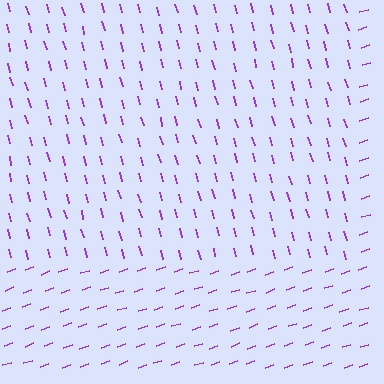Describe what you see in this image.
The image is filled with small purple line segments. A rectangle region in the image has lines oriented differently from the surrounding lines, creating a visible texture boundary.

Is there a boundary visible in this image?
Yes, there is a texture boundary formed by a change in line orientation.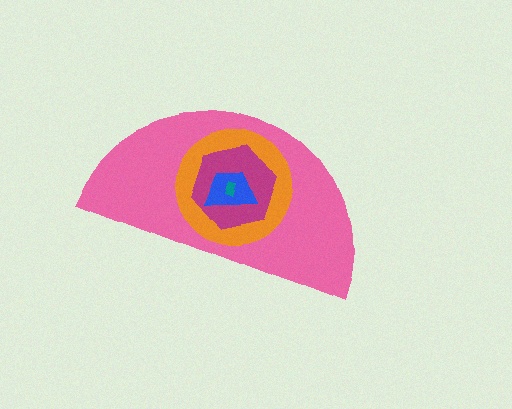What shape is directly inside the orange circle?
The magenta hexagon.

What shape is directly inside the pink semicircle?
The orange circle.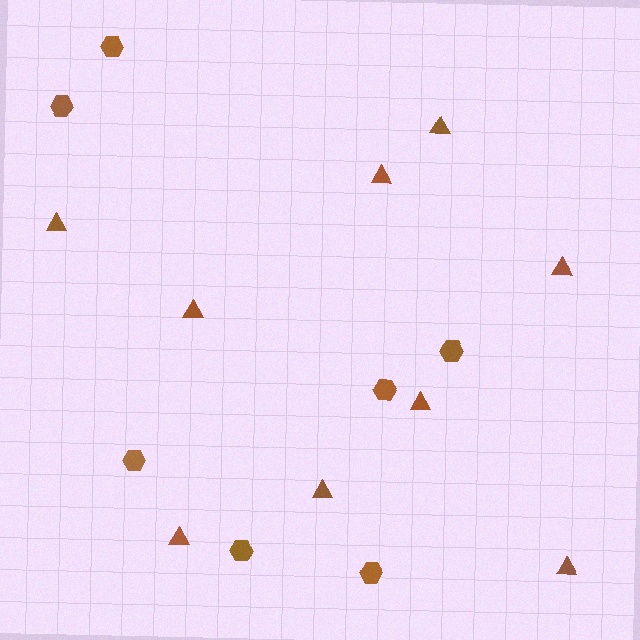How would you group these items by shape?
There are 2 groups: one group of triangles (9) and one group of hexagons (7).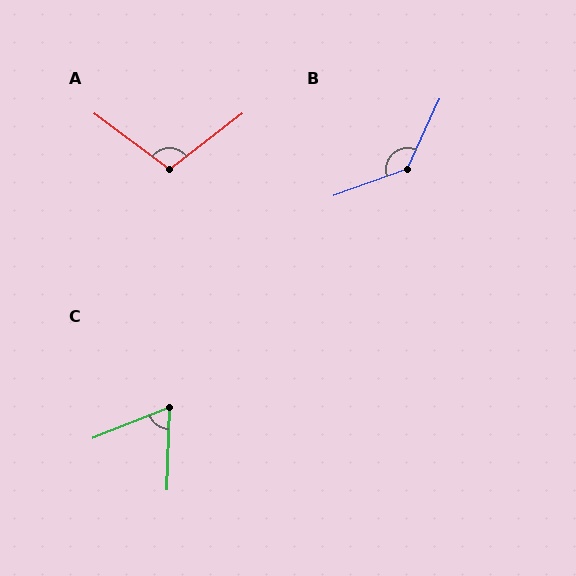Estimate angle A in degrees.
Approximately 106 degrees.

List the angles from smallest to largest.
C (67°), A (106°), B (135°).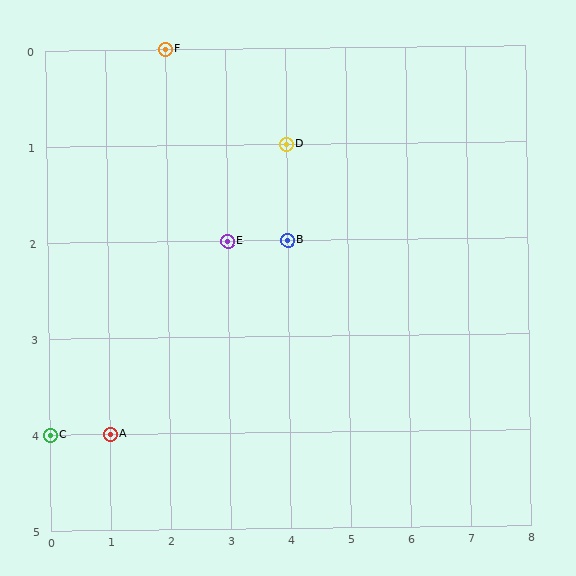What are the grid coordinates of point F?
Point F is at grid coordinates (2, 0).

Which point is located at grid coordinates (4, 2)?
Point B is at (4, 2).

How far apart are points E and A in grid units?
Points E and A are 2 columns and 2 rows apart (about 2.8 grid units diagonally).